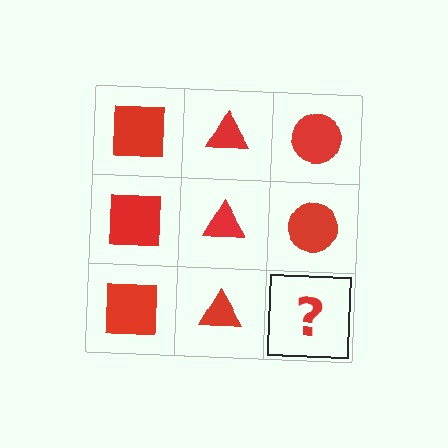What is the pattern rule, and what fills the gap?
The rule is that each column has a consistent shape. The gap should be filled with a red circle.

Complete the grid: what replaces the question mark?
The question mark should be replaced with a red circle.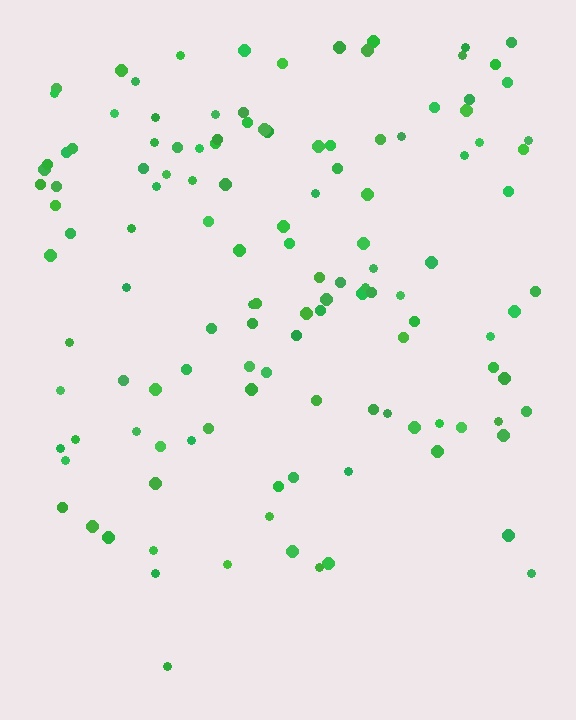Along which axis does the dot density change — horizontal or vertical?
Vertical.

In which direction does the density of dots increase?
From bottom to top, with the top side densest.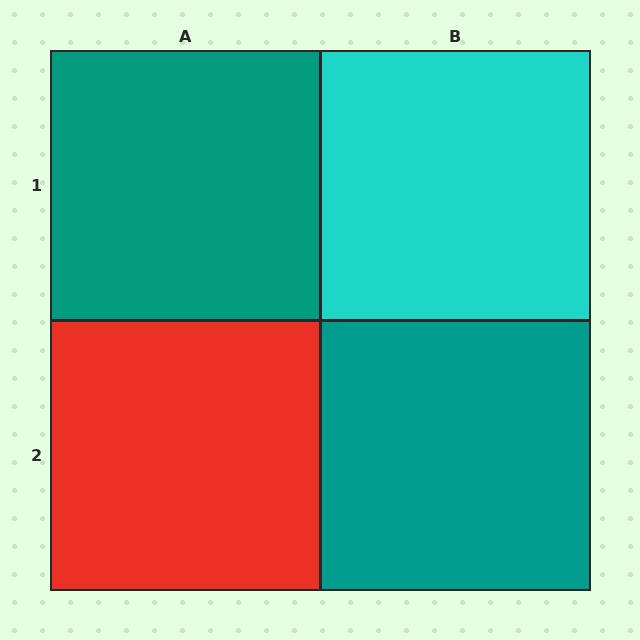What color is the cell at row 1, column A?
Teal.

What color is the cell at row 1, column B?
Cyan.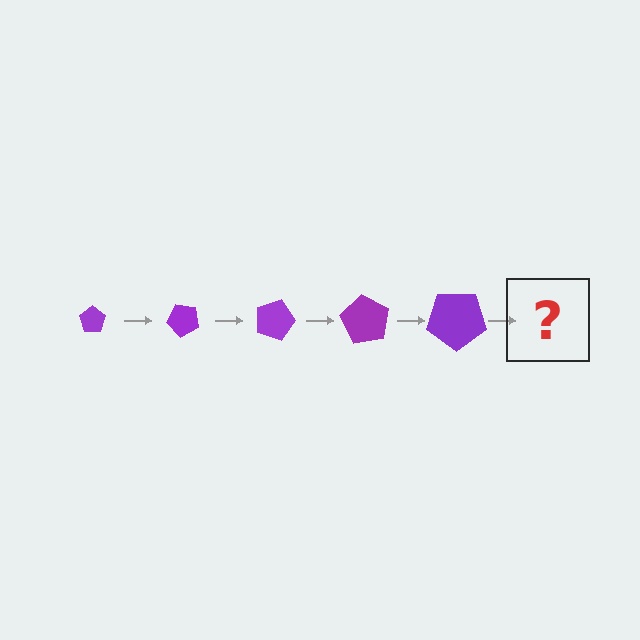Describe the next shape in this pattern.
It should be a pentagon, larger than the previous one and rotated 225 degrees from the start.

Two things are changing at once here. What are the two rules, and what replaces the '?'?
The two rules are that the pentagon grows larger each step and it rotates 45 degrees each step. The '?' should be a pentagon, larger than the previous one and rotated 225 degrees from the start.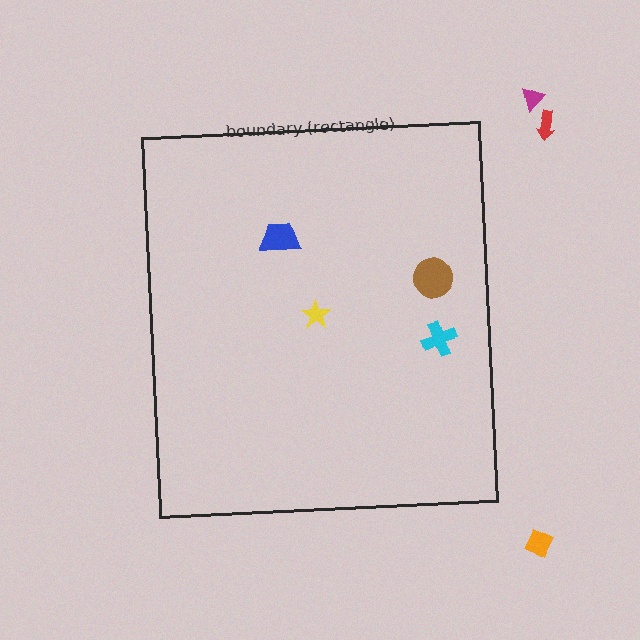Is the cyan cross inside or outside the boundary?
Inside.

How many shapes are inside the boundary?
4 inside, 3 outside.